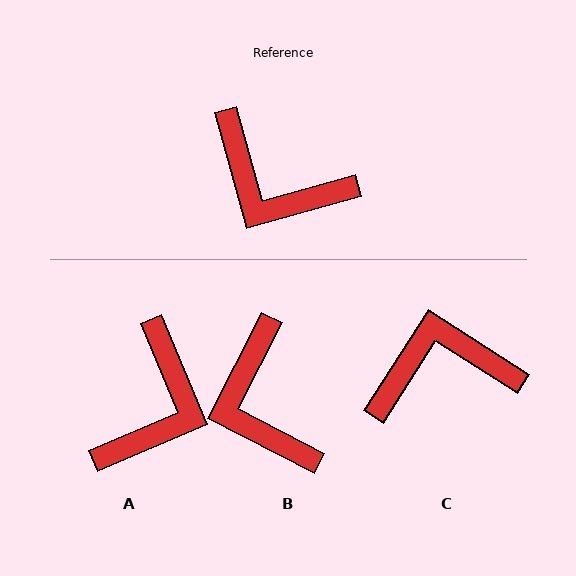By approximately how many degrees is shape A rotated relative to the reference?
Approximately 97 degrees counter-clockwise.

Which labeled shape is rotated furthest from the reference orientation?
C, about 138 degrees away.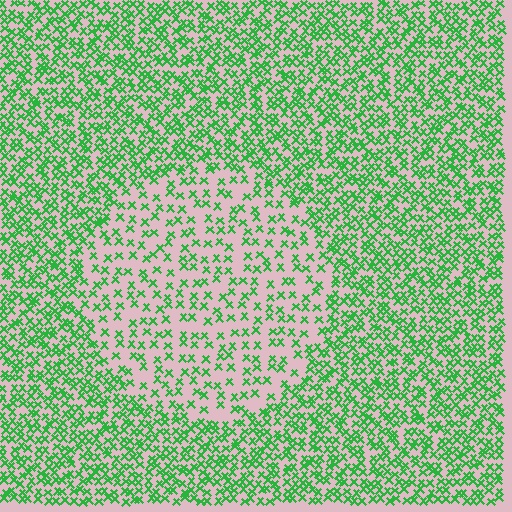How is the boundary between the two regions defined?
The boundary is defined by a change in element density (approximately 2.2x ratio). All elements are the same color, size, and shape.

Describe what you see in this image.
The image contains small green elements arranged at two different densities. A circle-shaped region is visible where the elements are less densely packed than the surrounding area.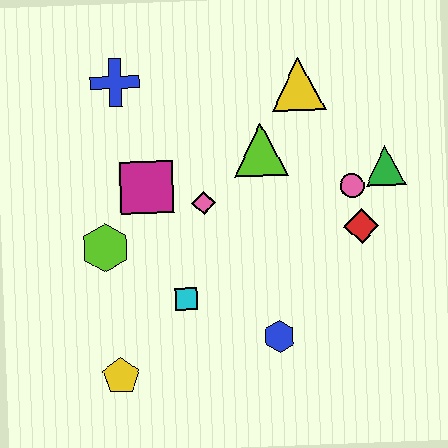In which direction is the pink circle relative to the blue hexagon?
The pink circle is above the blue hexagon.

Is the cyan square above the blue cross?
No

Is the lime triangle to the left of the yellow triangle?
Yes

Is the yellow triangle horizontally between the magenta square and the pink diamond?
No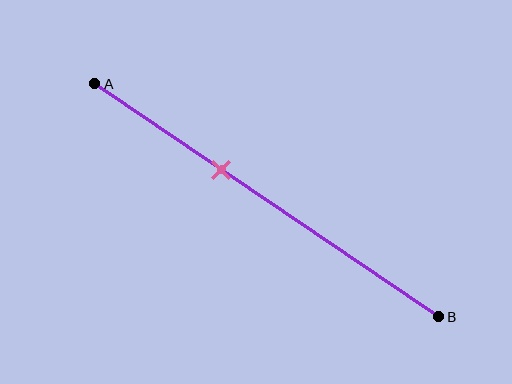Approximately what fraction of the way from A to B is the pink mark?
The pink mark is approximately 35% of the way from A to B.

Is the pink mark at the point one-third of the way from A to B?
No, the mark is at about 35% from A, not at the 33% one-third point.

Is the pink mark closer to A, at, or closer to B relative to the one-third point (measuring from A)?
The pink mark is closer to point B than the one-third point of segment AB.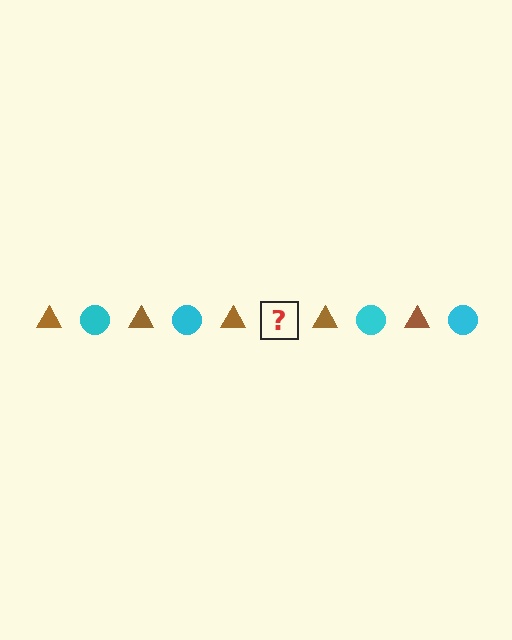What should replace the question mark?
The question mark should be replaced with a cyan circle.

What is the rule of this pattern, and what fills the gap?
The rule is that the pattern alternates between brown triangle and cyan circle. The gap should be filled with a cyan circle.